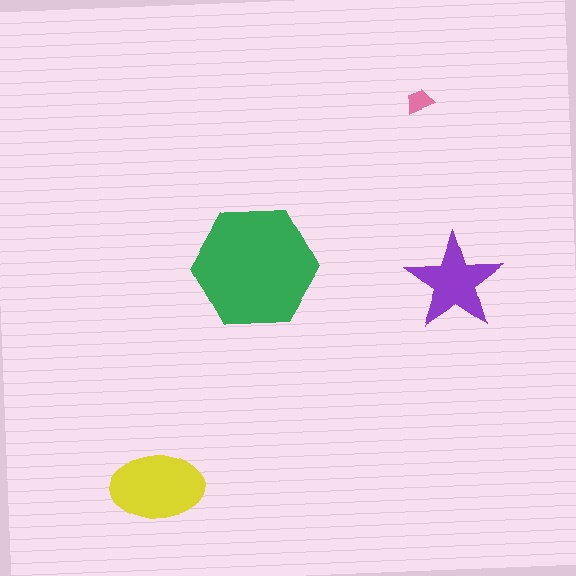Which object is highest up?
The pink trapezoid is topmost.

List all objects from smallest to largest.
The pink trapezoid, the purple star, the yellow ellipse, the green hexagon.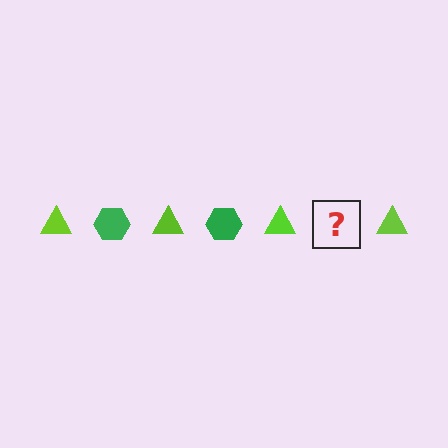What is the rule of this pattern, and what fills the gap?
The rule is that the pattern alternates between lime triangle and green hexagon. The gap should be filled with a green hexagon.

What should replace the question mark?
The question mark should be replaced with a green hexagon.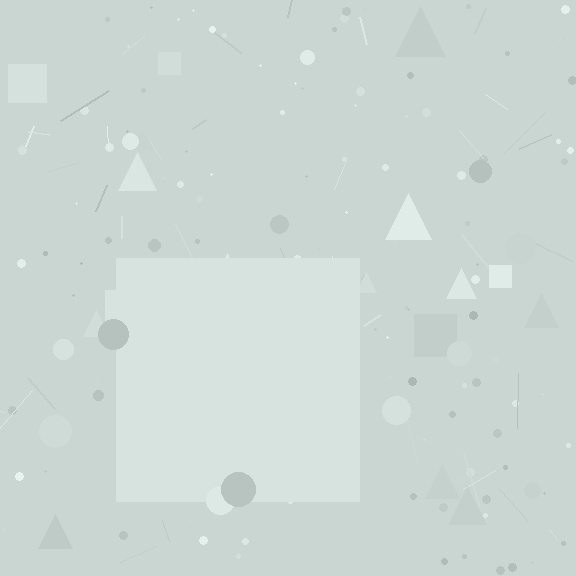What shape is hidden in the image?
A square is hidden in the image.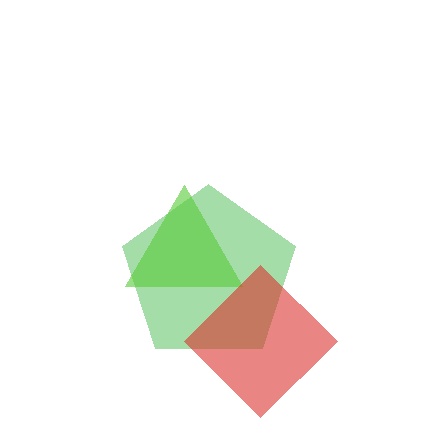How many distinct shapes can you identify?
There are 3 distinct shapes: a green pentagon, a lime triangle, a red diamond.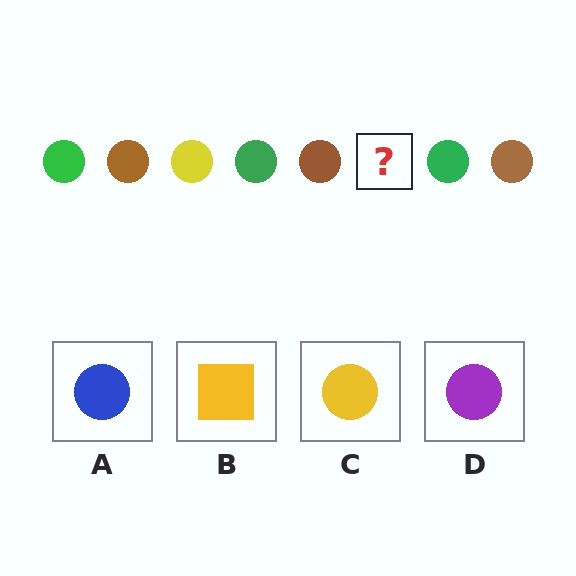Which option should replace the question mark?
Option C.